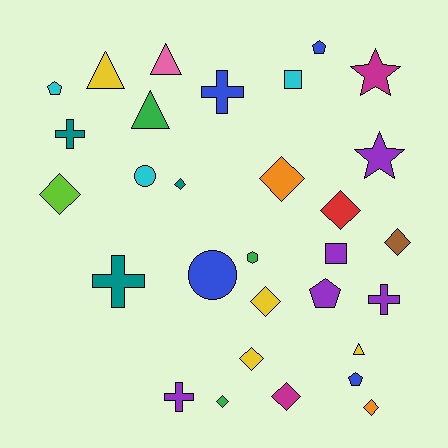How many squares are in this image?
There are 2 squares.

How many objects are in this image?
There are 30 objects.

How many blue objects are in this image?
There are 4 blue objects.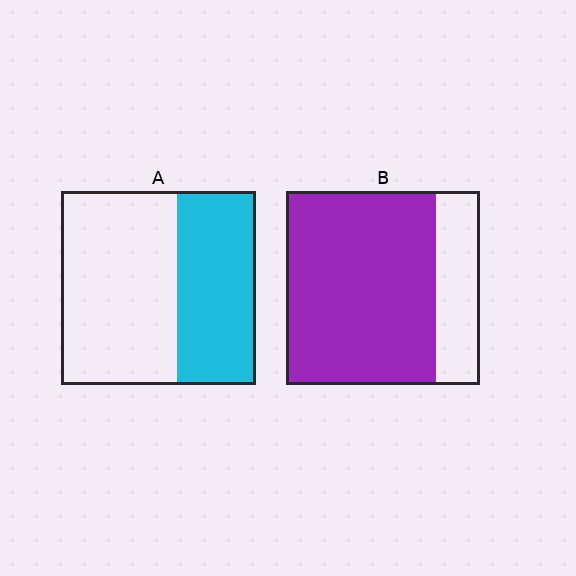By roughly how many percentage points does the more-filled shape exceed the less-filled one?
By roughly 35 percentage points (B over A).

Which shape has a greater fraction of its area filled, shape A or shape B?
Shape B.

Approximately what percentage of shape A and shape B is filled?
A is approximately 40% and B is approximately 75%.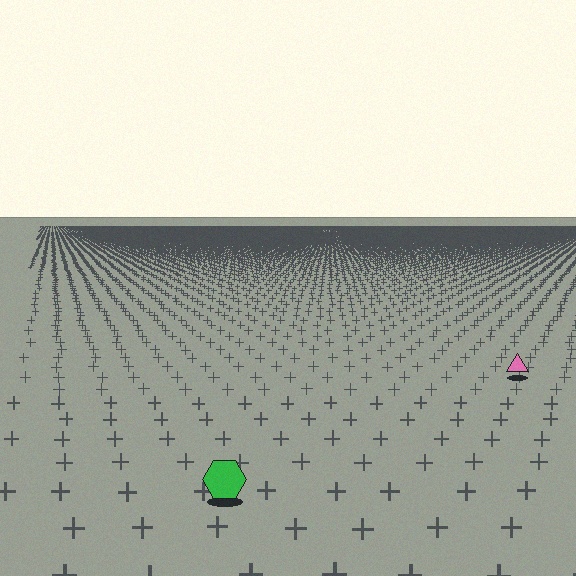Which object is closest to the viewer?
The green hexagon is closest. The texture marks near it are larger and more spread out.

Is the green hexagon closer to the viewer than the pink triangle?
Yes. The green hexagon is closer — you can tell from the texture gradient: the ground texture is coarser near it.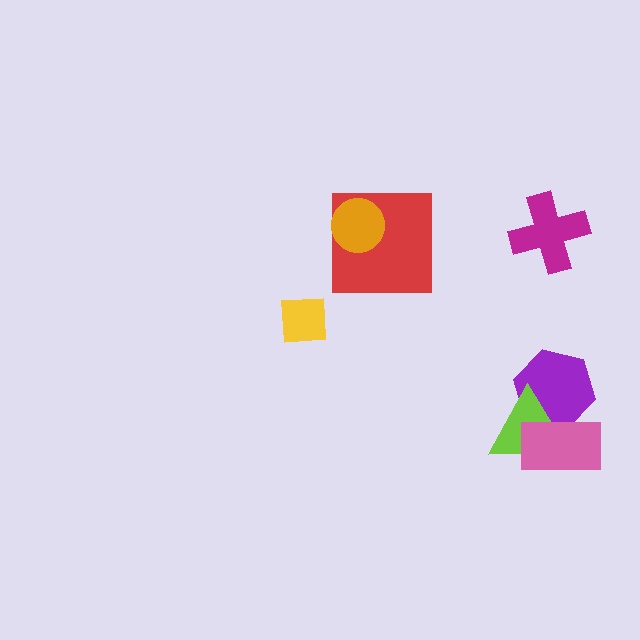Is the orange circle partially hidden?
No, no other shape covers it.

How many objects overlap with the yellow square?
0 objects overlap with the yellow square.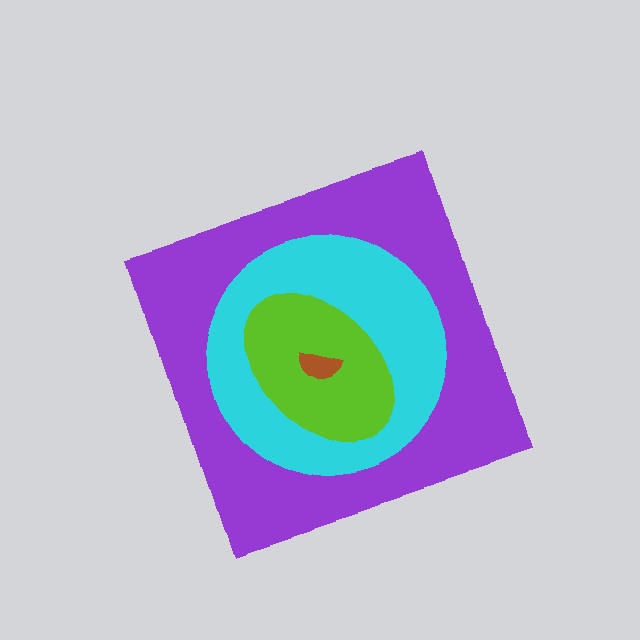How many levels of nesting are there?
4.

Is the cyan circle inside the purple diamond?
Yes.